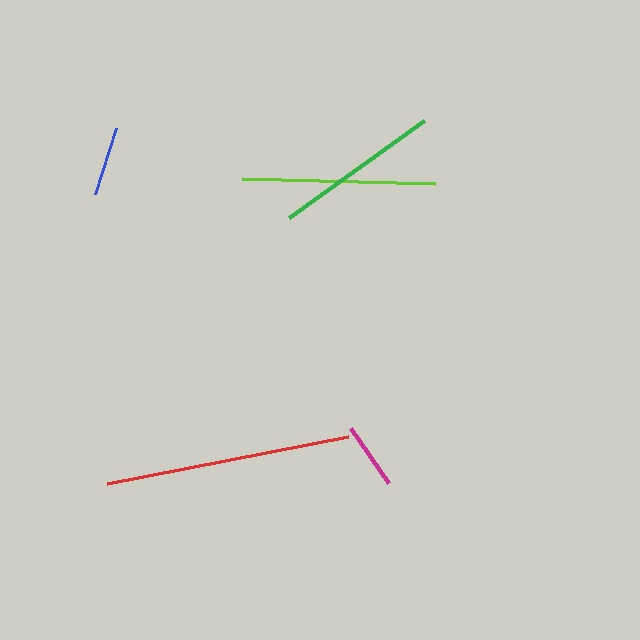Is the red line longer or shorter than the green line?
The red line is longer than the green line.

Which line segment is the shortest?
The magenta line is the shortest at approximately 66 pixels.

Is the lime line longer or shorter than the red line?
The red line is longer than the lime line.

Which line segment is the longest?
The red line is the longest at approximately 246 pixels.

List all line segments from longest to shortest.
From longest to shortest: red, lime, green, blue, magenta.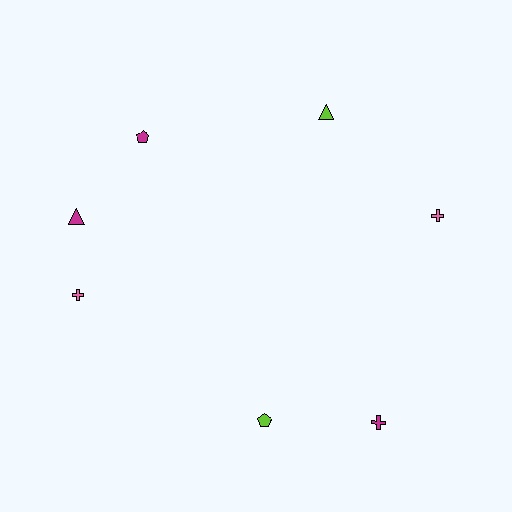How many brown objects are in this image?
There are no brown objects.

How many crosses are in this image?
There are 3 crosses.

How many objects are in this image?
There are 7 objects.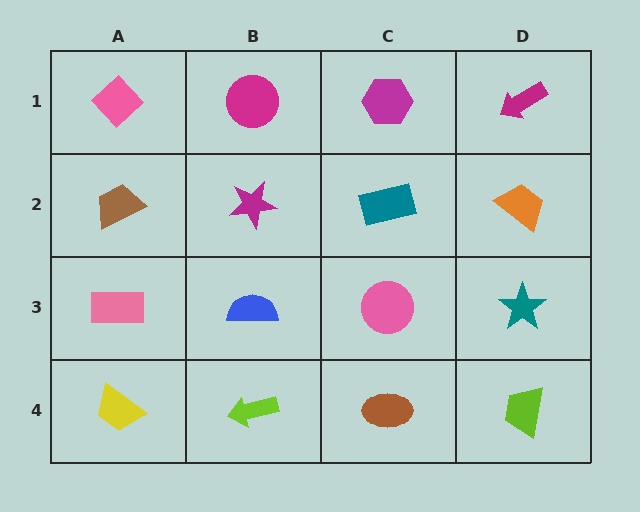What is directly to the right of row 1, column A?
A magenta circle.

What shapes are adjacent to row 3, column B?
A magenta star (row 2, column B), a lime arrow (row 4, column B), a pink rectangle (row 3, column A), a pink circle (row 3, column C).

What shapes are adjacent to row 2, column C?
A magenta hexagon (row 1, column C), a pink circle (row 3, column C), a magenta star (row 2, column B), an orange trapezoid (row 2, column D).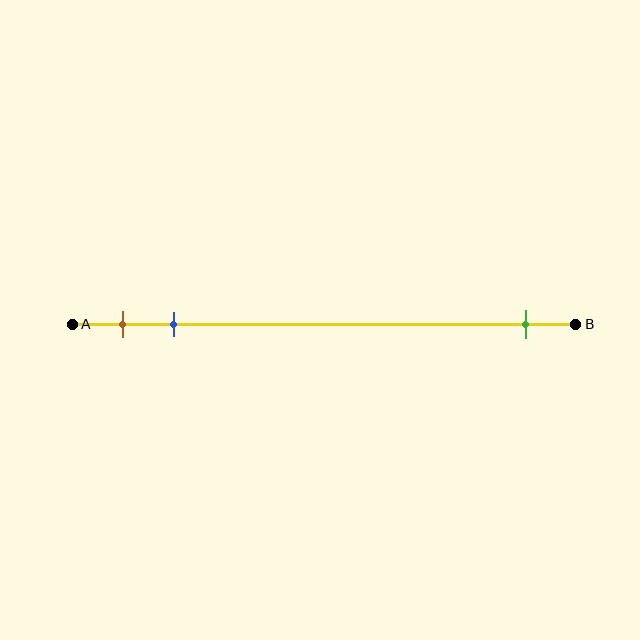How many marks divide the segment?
There are 3 marks dividing the segment.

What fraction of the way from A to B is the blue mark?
The blue mark is approximately 20% (0.2) of the way from A to B.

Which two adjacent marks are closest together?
The brown and blue marks are the closest adjacent pair.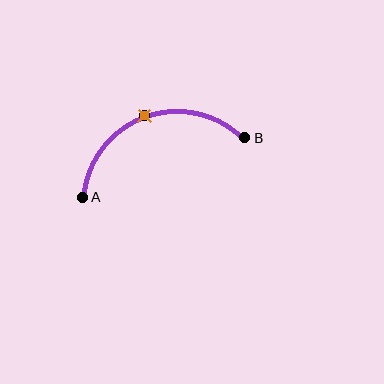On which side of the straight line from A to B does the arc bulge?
The arc bulges above the straight line connecting A and B.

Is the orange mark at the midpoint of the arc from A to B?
Yes. The orange mark lies on the arc at equal arc-length from both A and B — it is the arc midpoint.